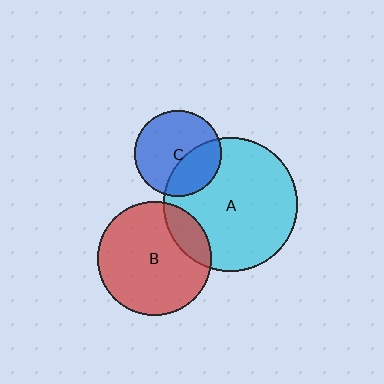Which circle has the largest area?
Circle A (cyan).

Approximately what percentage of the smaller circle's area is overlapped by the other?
Approximately 35%.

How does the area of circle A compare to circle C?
Approximately 2.4 times.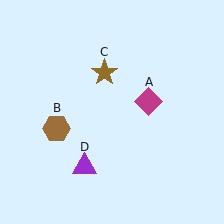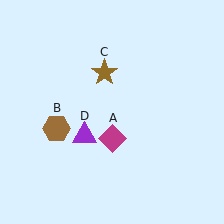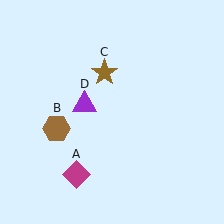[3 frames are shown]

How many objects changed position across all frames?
2 objects changed position: magenta diamond (object A), purple triangle (object D).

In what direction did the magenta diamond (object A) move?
The magenta diamond (object A) moved down and to the left.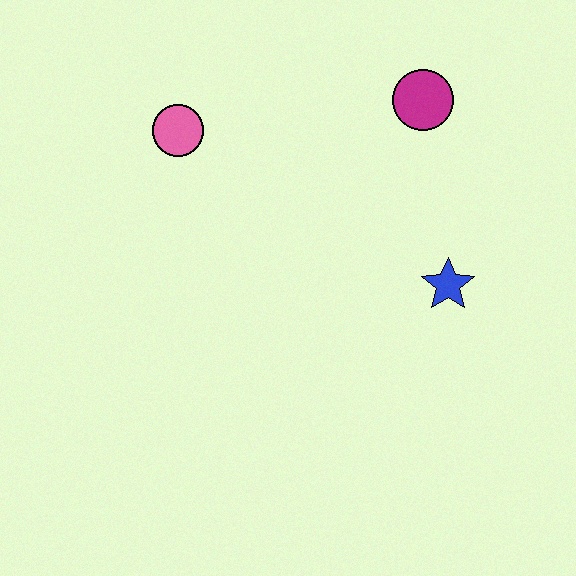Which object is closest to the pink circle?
The magenta circle is closest to the pink circle.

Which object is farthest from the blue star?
The pink circle is farthest from the blue star.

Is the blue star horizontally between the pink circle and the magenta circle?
No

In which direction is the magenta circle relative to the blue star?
The magenta circle is above the blue star.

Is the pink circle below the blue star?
No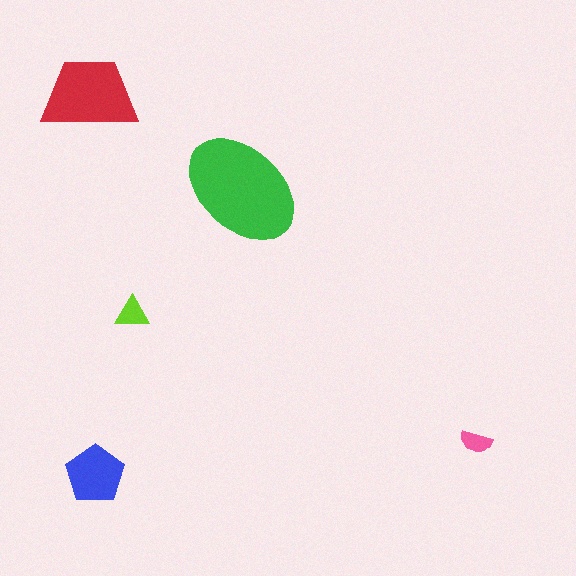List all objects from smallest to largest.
The pink semicircle, the lime triangle, the blue pentagon, the red trapezoid, the green ellipse.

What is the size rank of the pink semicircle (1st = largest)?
5th.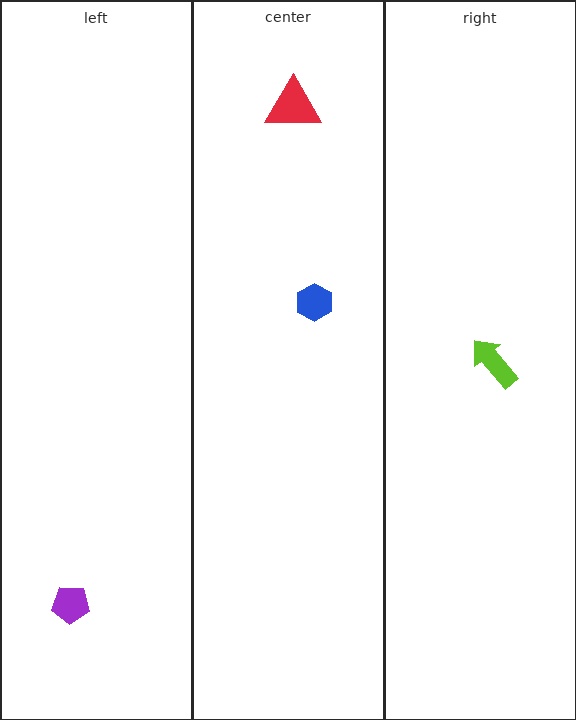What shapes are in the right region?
The lime arrow.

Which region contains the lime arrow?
The right region.